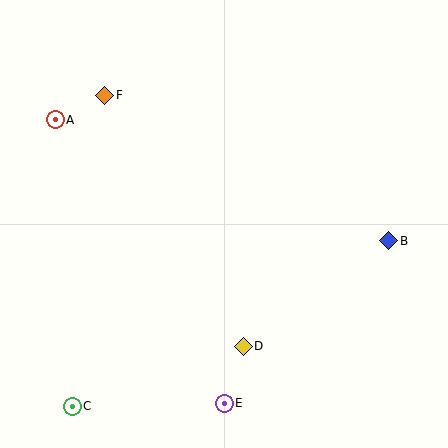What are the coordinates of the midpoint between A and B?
The midpoint between A and B is at (222, 180).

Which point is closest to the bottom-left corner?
Point C is closest to the bottom-left corner.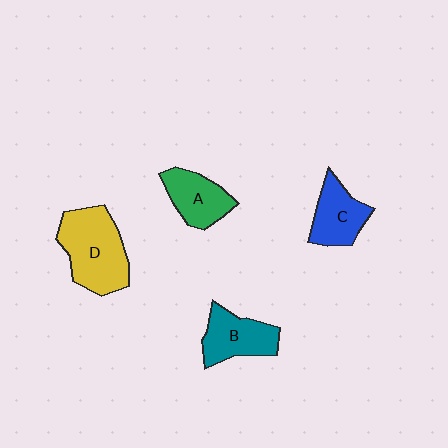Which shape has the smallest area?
Shape C (blue).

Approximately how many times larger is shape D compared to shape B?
Approximately 1.5 times.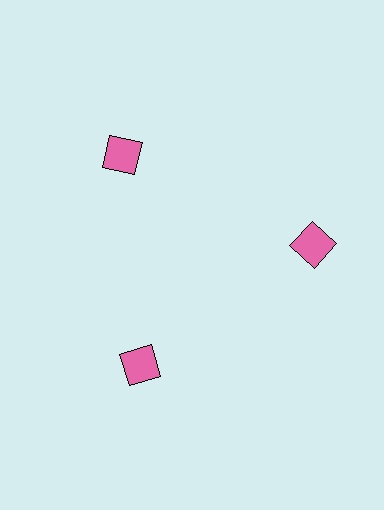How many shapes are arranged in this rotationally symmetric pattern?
There are 3 shapes, arranged in 3 groups of 1.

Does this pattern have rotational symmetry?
Yes, this pattern has 3-fold rotational symmetry. It looks the same after rotating 120 degrees around the center.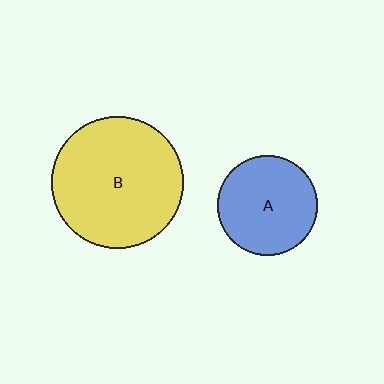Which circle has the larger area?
Circle B (yellow).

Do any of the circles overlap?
No, none of the circles overlap.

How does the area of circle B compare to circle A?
Approximately 1.8 times.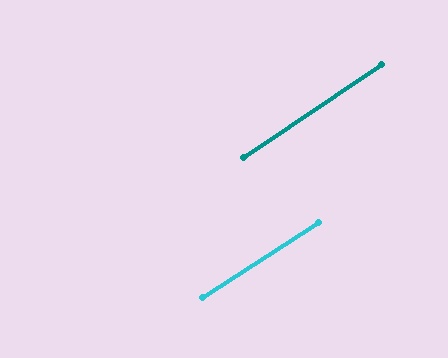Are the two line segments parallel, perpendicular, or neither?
Parallel — their directions differ by only 1.0°.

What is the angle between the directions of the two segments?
Approximately 1 degree.